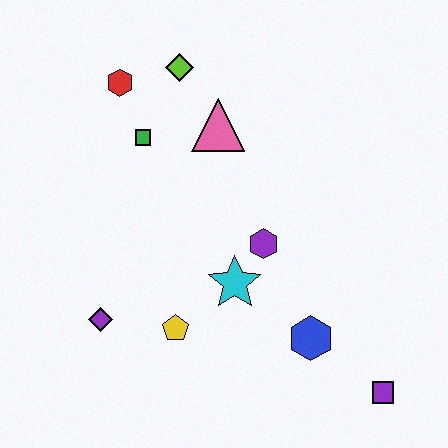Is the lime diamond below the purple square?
No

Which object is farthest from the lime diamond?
The purple square is farthest from the lime diamond.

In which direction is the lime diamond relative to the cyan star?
The lime diamond is above the cyan star.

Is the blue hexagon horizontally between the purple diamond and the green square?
No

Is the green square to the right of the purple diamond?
Yes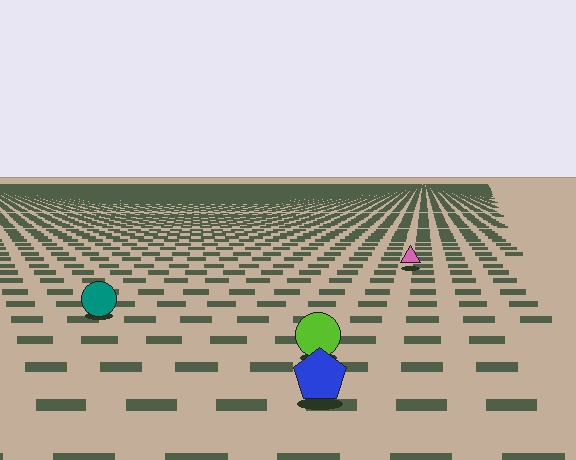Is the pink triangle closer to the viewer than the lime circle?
No. The lime circle is closer — you can tell from the texture gradient: the ground texture is coarser near it.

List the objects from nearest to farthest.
From nearest to farthest: the blue pentagon, the lime circle, the teal circle, the pink triangle.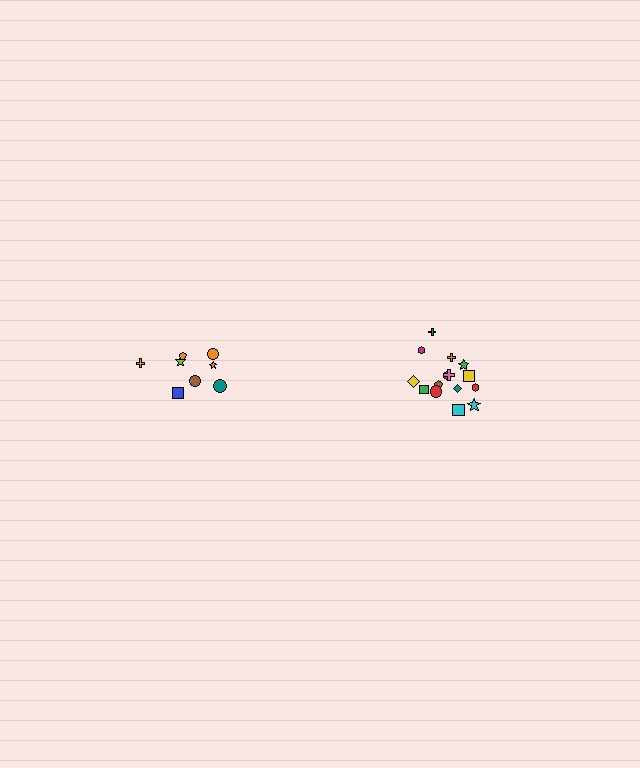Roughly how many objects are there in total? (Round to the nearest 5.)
Roughly 25 objects in total.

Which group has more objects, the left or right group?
The right group.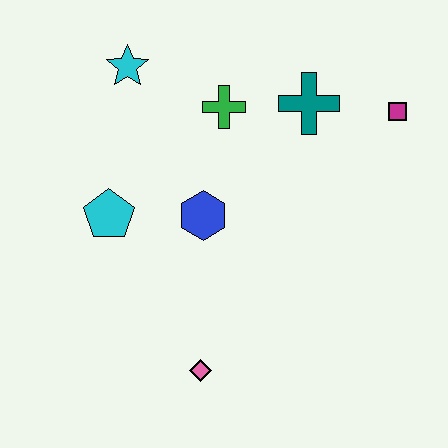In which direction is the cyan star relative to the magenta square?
The cyan star is to the left of the magenta square.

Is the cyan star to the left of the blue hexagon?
Yes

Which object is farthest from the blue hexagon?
The magenta square is farthest from the blue hexagon.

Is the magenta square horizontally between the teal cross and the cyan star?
No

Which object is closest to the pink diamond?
The blue hexagon is closest to the pink diamond.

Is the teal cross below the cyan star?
Yes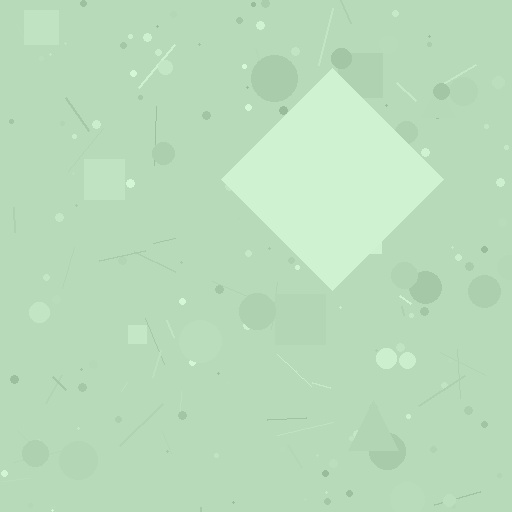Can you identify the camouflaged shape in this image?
The camouflaged shape is a diamond.